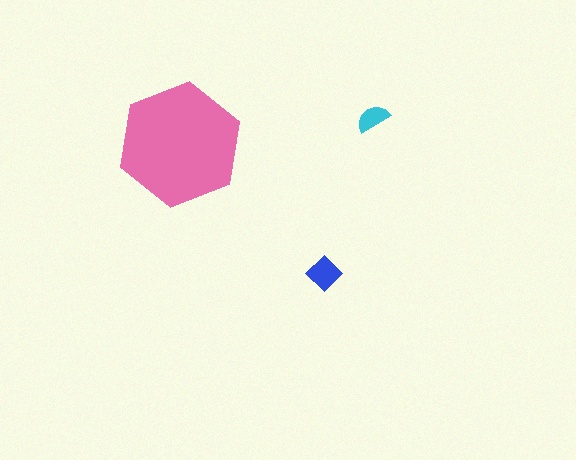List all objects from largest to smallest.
The pink hexagon, the blue diamond, the cyan semicircle.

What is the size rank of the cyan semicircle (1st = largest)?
3rd.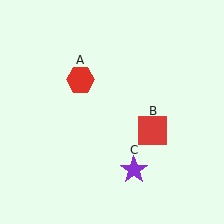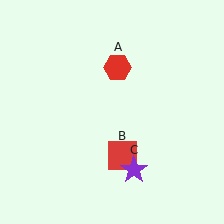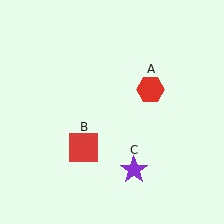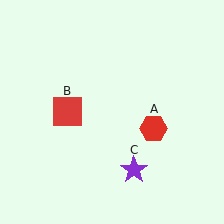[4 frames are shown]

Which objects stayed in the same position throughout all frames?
Purple star (object C) remained stationary.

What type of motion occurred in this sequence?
The red hexagon (object A), red square (object B) rotated clockwise around the center of the scene.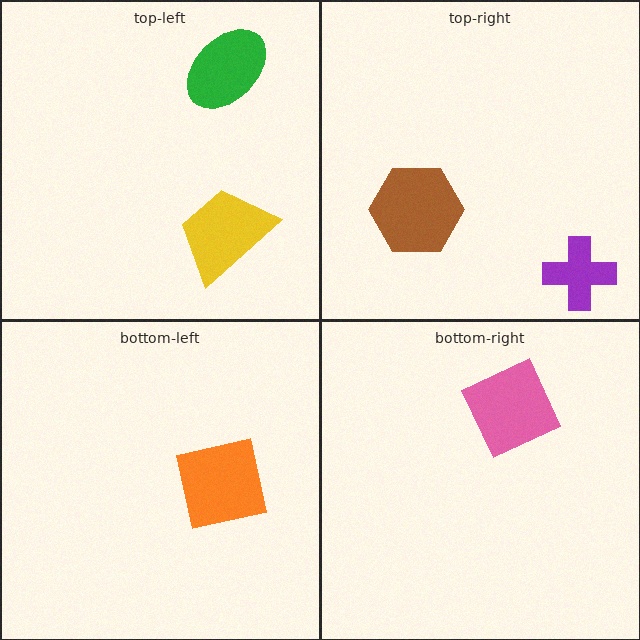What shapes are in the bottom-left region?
The orange square.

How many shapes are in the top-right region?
2.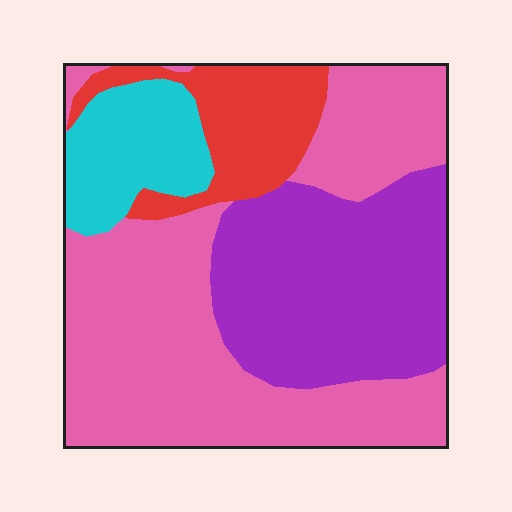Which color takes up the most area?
Pink, at roughly 45%.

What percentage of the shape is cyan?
Cyan takes up about one eighth (1/8) of the shape.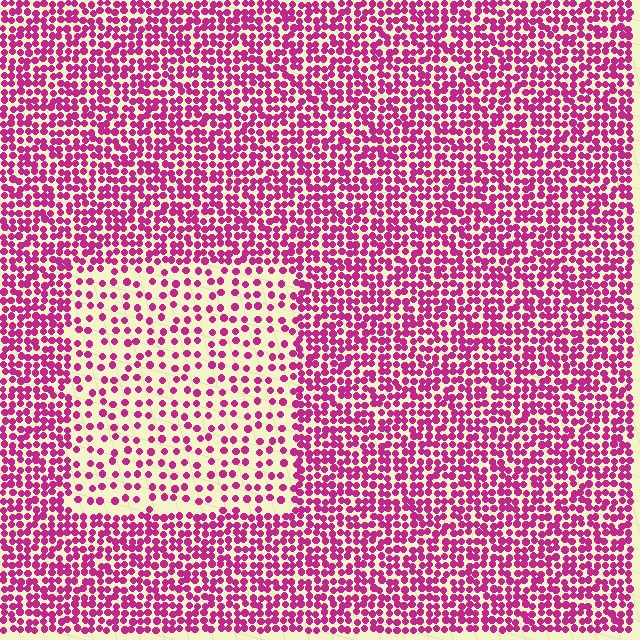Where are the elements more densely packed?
The elements are more densely packed outside the rectangle boundary.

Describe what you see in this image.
The image contains small magenta elements arranged at two different densities. A rectangle-shaped region is visible where the elements are less densely packed than the surrounding area.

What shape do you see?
I see a rectangle.